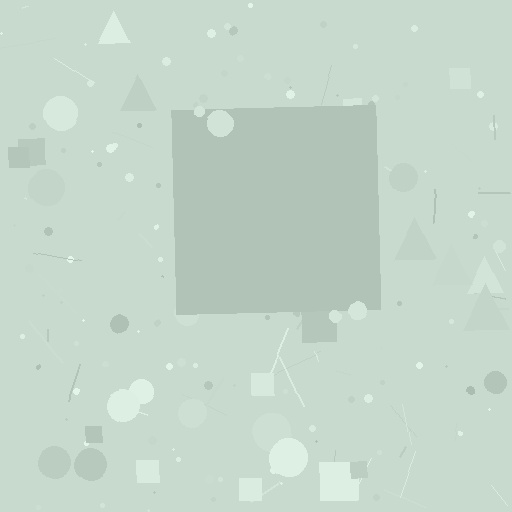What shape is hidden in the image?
A square is hidden in the image.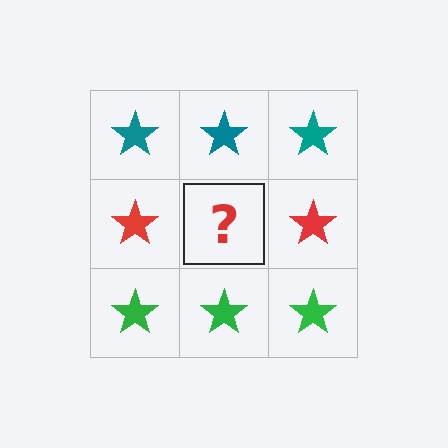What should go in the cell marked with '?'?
The missing cell should contain a red star.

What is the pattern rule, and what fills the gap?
The rule is that each row has a consistent color. The gap should be filled with a red star.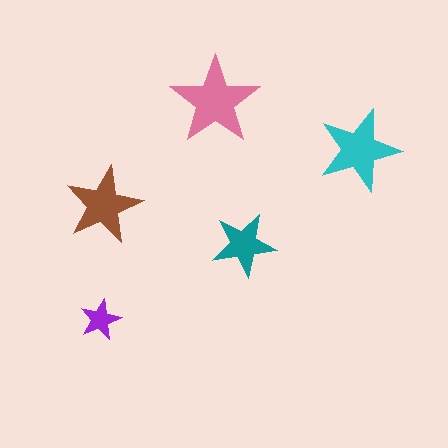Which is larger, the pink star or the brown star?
The pink one.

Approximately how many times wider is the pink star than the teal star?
About 1.5 times wider.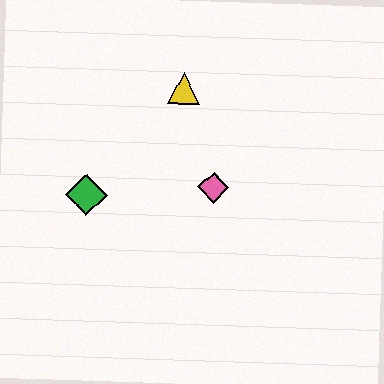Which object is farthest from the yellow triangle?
The green diamond is farthest from the yellow triangle.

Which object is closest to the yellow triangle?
The pink diamond is closest to the yellow triangle.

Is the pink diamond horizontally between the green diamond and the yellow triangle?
No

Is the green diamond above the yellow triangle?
No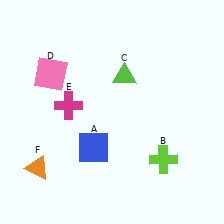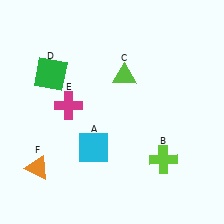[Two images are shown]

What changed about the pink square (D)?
In Image 1, D is pink. In Image 2, it changed to green.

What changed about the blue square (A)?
In Image 1, A is blue. In Image 2, it changed to cyan.